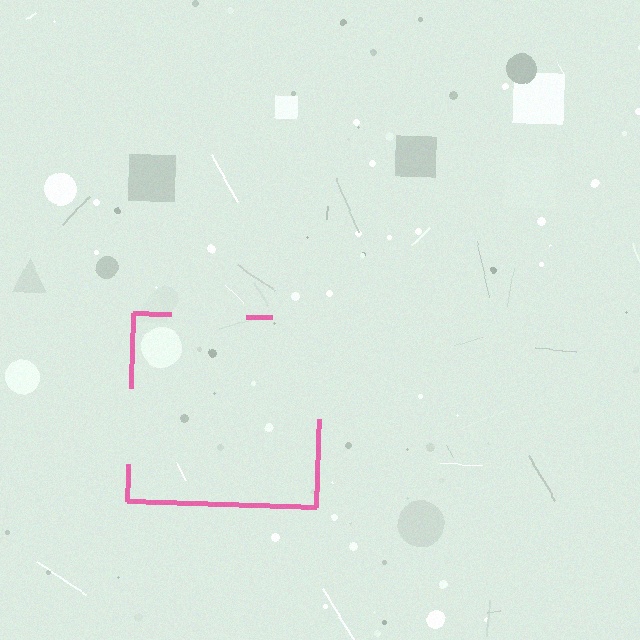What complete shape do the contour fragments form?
The contour fragments form a square.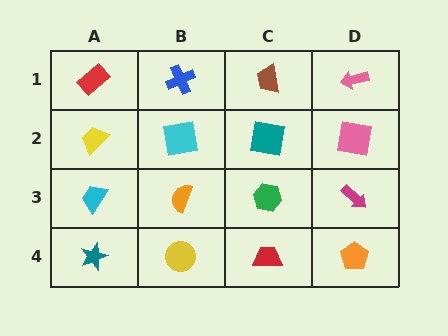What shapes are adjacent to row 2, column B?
A blue cross (row 1, column B), an orange semicircle (row 3, column B), a yellow trapezoid (row 2, column A), a teal square (row 2, column C).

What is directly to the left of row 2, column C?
A cyan square.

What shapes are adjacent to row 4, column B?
An orange semicircle (row 3, column B), a teal star (row 4, column A), a red trapezoid (row 4, column C).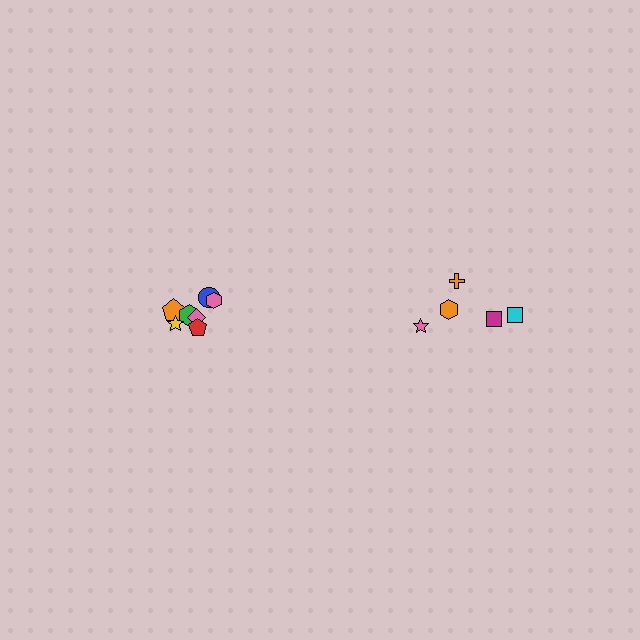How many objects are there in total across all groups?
There are 12 objects.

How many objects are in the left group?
There are 7 objects.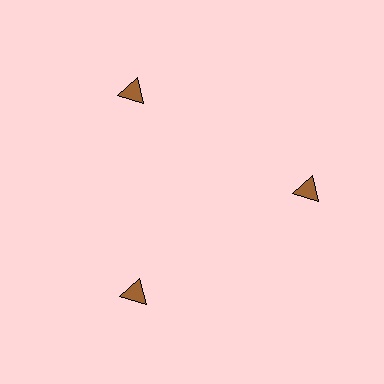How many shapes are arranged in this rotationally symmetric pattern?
There are 3 shapes, arranged in 3 groups of 1.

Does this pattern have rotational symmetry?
Yes, this pattern has 3-fold rotational symmetry. It looks the same after rotating 120 degrees around the center.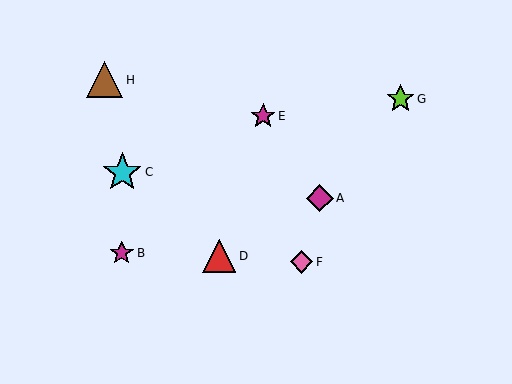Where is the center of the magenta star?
The center of the magenta star is at (263, 116).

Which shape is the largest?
The cyan star (labeled C) is the largest.